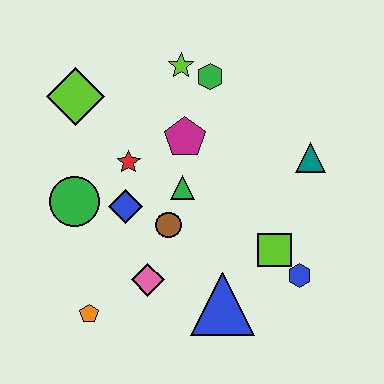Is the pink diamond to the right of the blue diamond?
Yes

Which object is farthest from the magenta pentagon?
The orange pentagon is farthest from the magenta pentagon.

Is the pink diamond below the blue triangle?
No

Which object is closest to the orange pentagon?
The pink diamond is closest to the orange pentagon.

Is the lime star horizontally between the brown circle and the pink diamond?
No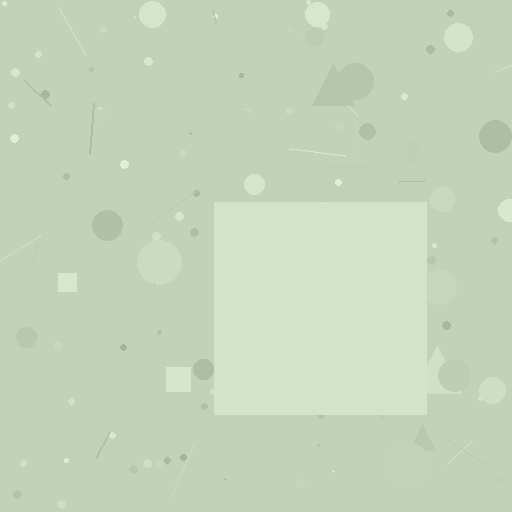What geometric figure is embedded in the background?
A square is embedded in the background.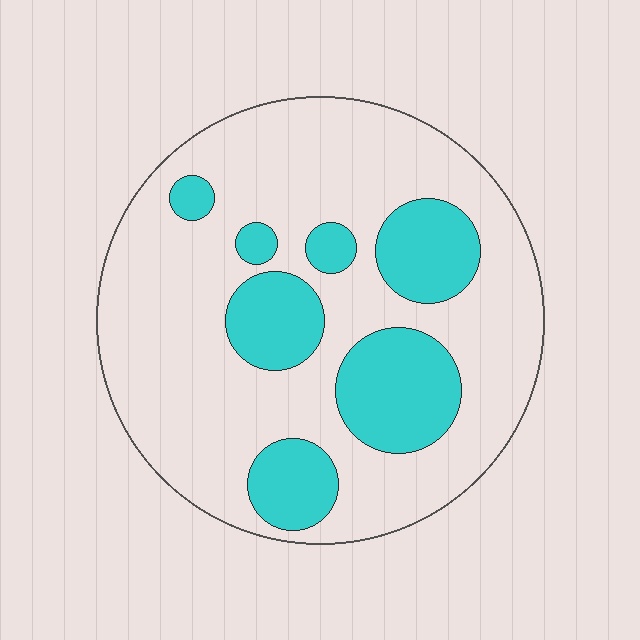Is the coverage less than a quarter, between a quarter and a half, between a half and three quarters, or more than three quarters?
Between a quarter and a half.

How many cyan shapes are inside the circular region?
7.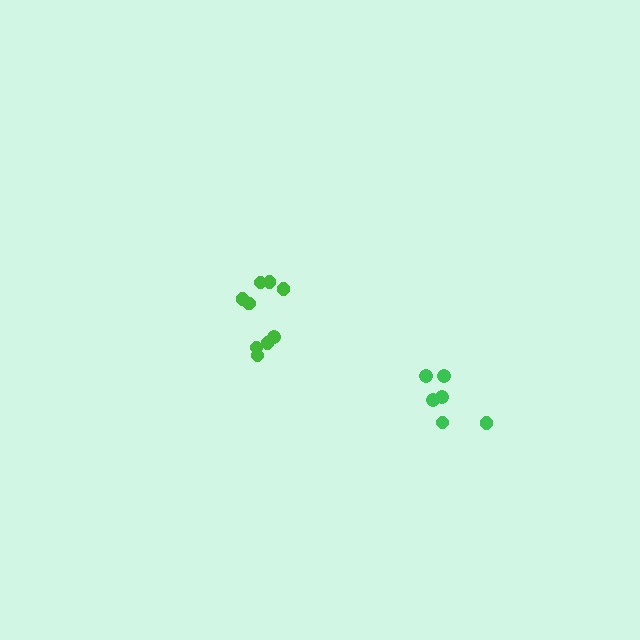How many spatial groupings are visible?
There are 2 spatial groupings.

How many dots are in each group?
Group 1: 9 dots, Group 2: 6 dots (15 total).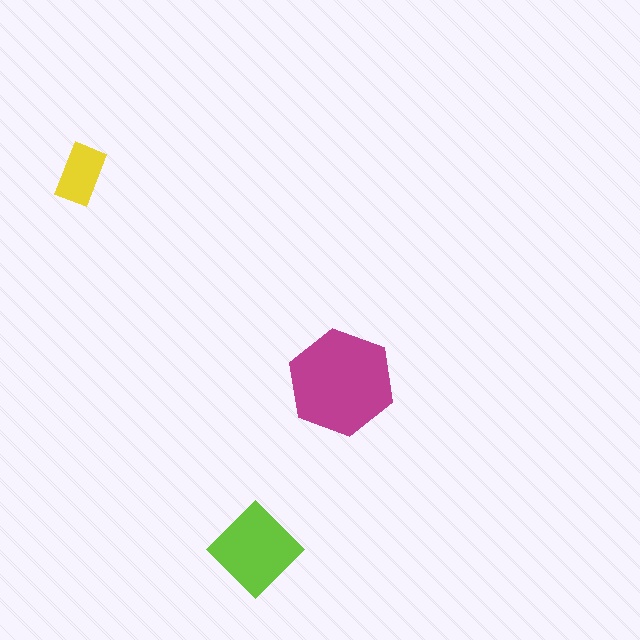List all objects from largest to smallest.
The magenta hexagon, the lime diamond, the yellow rectangle.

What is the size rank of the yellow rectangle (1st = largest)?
3rd.